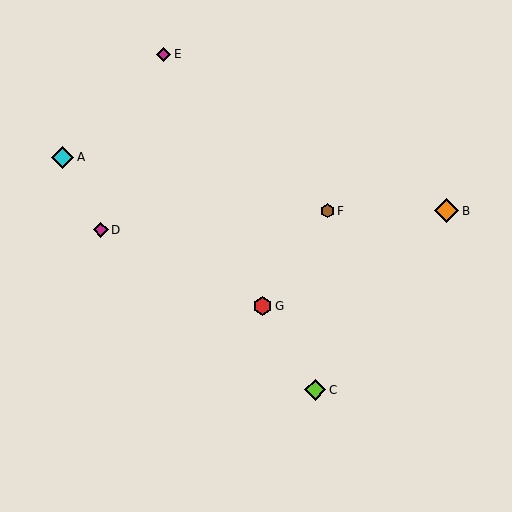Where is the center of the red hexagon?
The center of the red hexagon is at (262, 306).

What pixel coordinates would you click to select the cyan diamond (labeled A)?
Click at (63, 157) to select the cyan diamond A.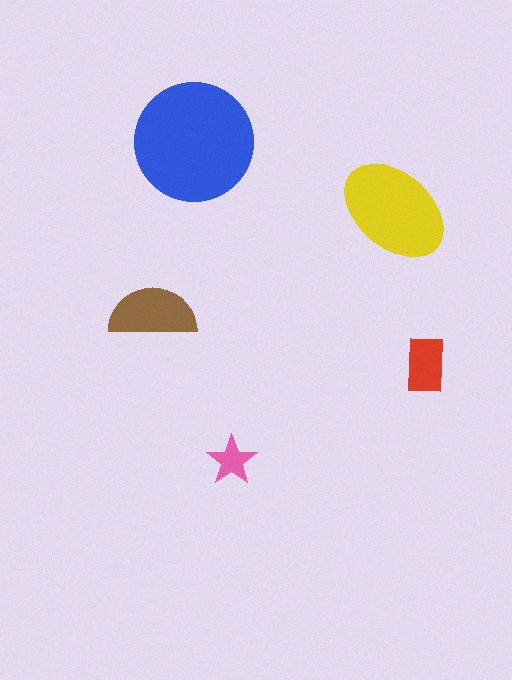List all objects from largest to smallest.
The blue circle, the yellow ellipse, the brown semicircle, the red rectangle, the pink star.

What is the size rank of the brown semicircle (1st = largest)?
3rd.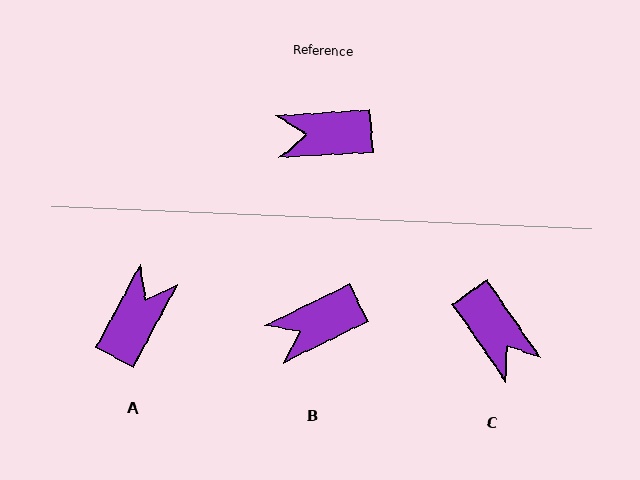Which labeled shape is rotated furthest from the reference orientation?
A, about 122 degrees away.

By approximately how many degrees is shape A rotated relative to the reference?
Approximately 122 degrees clockwise.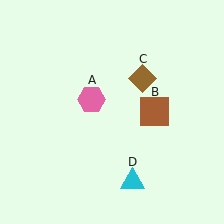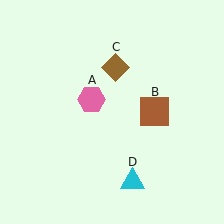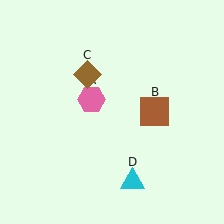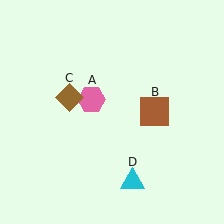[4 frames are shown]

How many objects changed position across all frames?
1 object changed position: brown diamond (object C).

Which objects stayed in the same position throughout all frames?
Pink hexagon (object A) and brown square (object B) and cyan triangle (object D) remained stationary.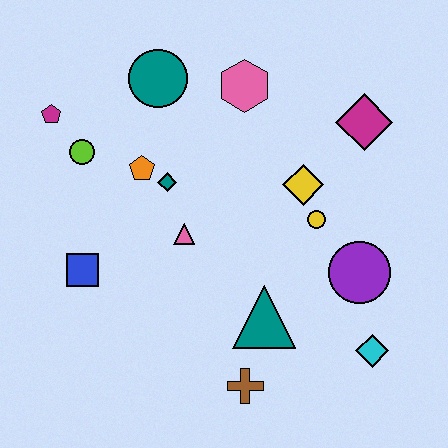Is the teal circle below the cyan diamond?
No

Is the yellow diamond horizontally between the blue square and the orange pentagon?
No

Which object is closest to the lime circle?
The magenta pentagon is closest to the lime circle.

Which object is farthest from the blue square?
The magenta diamond is farthest from the blue square.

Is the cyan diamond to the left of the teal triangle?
No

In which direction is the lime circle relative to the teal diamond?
The lime circle is to the left of the teal diamond.